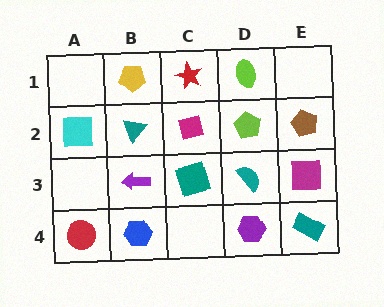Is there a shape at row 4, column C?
No, that cell is empty.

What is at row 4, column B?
A blue hexagon.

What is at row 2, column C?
A magenta square.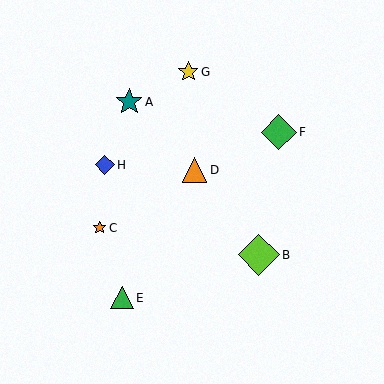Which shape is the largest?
The lime diamond (labeled B) is the largest.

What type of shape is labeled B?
Shape B is a lime diamond.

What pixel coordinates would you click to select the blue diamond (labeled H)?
Click at (105, 165) to select the blue diamond H.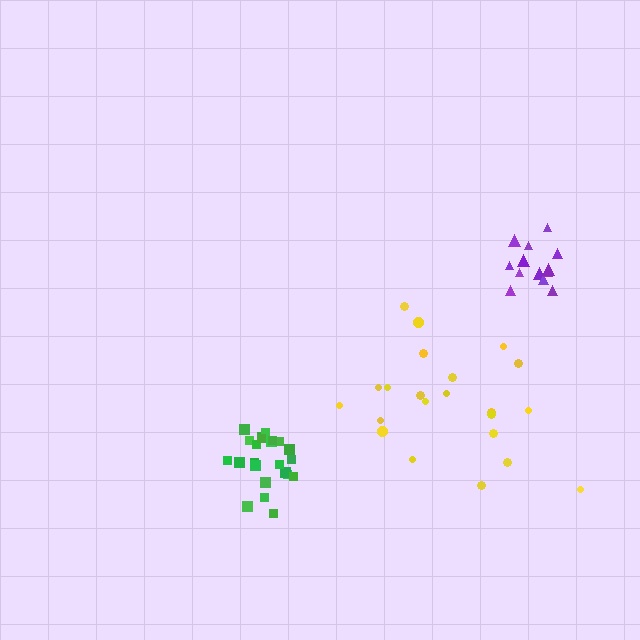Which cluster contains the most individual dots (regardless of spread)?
Green (23).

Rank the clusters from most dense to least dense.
green, purple, yellow.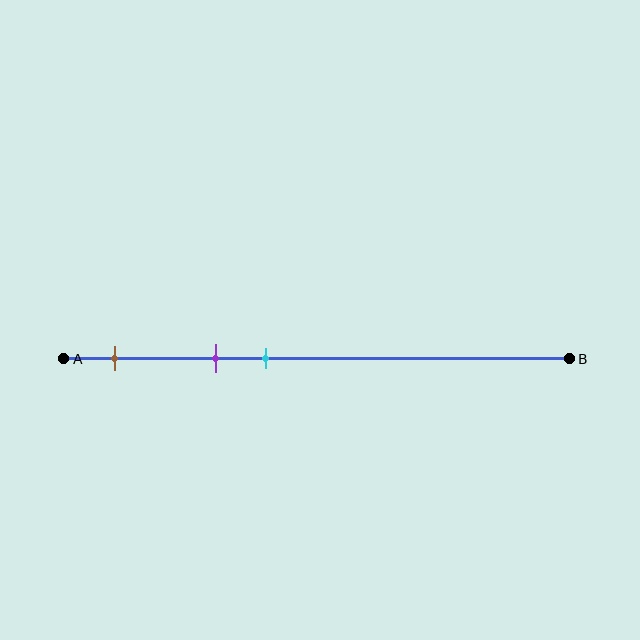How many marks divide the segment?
There are 3 marks dividing the segment.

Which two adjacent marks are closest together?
The purple and cyan marks are the closest adjacent pair.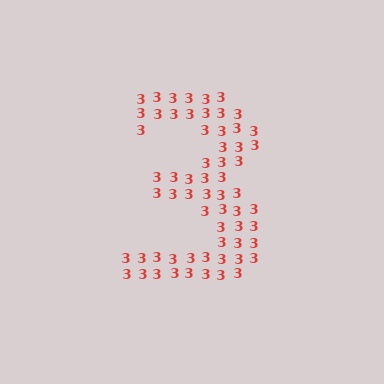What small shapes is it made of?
It is made of small digit 3's.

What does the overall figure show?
The overall figure shows the digit 3.